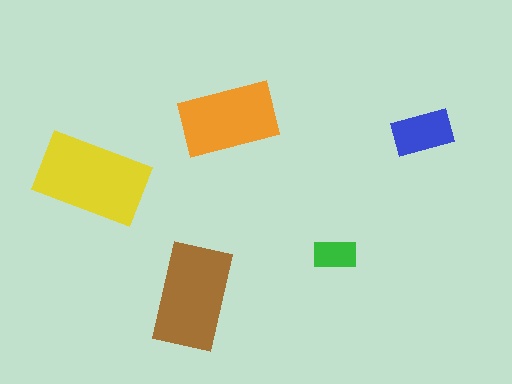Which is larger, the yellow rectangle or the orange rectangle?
The yellow one.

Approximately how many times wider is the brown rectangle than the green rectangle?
About 2.5 times wider.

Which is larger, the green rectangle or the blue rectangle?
The blue one.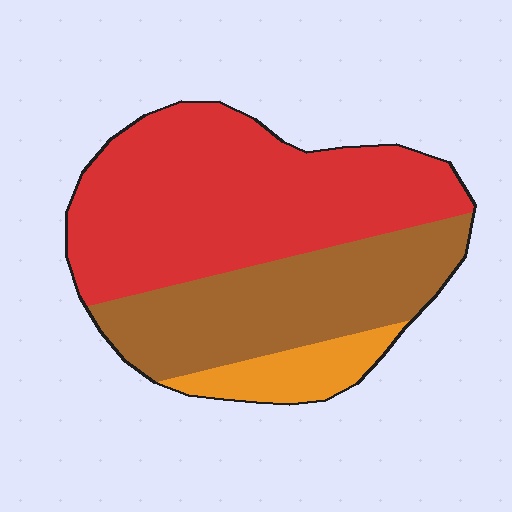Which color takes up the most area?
Red, at roughly 55%.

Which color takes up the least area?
Orange, at roughly 10%.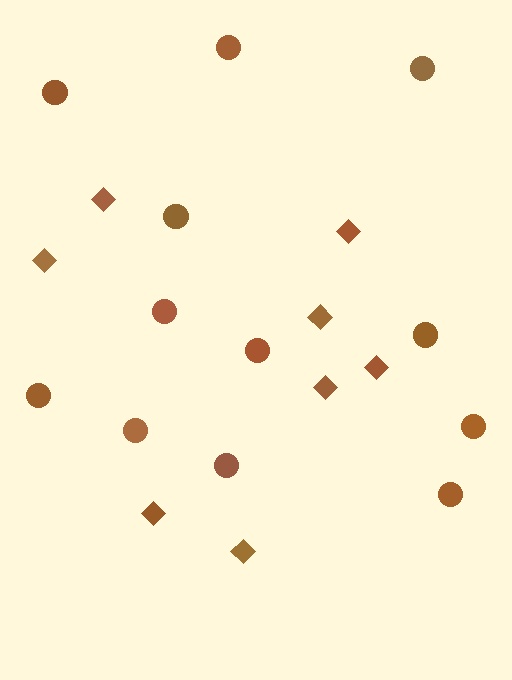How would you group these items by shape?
There are 2 groups: one group of diamonds (8) and one group of circles (12).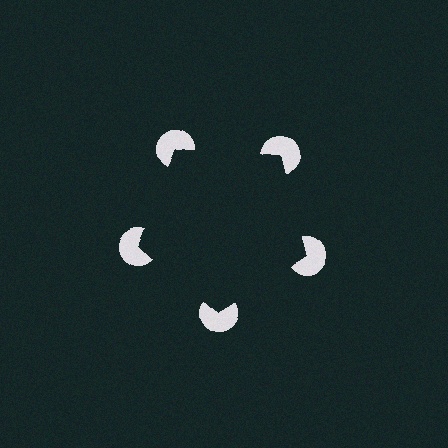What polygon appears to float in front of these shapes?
An illusory pentagon — its edges are inferred from the aligned wedge cuts in the pac-man discs, not physically drawn.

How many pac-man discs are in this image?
There are 5 — one at each vertex of the illusory pentagon.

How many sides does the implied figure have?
5 sides.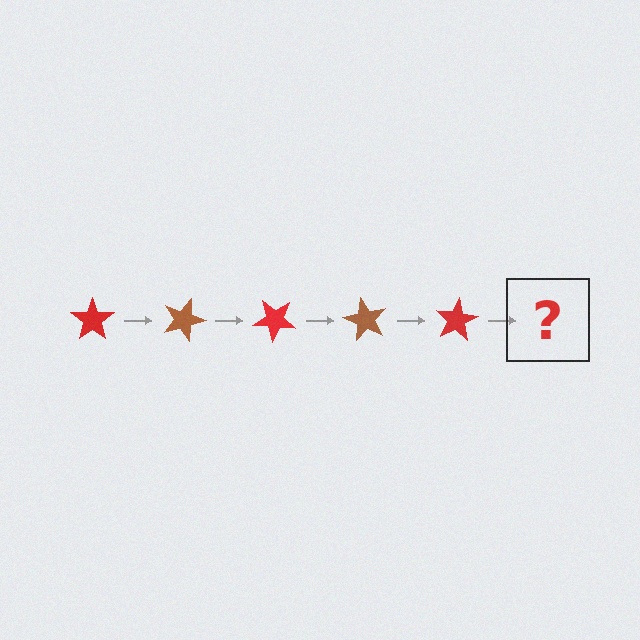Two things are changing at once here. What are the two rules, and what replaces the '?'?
The two rules are that it rotates 20 degrees each step and the color cycles through red and brown. The '?' should be a brown star, rotated 100 degrees from the start.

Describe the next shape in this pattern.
It should be a brown star, rotated 100 degrees from the start.